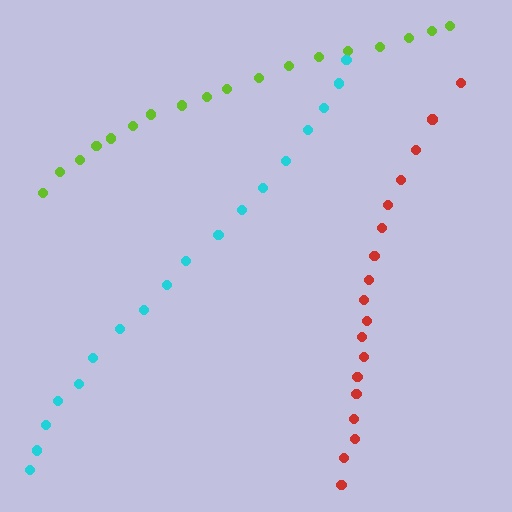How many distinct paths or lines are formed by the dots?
There are 3 distinct paths.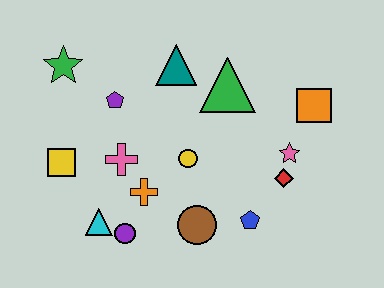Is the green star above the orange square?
Yes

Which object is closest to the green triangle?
The teal triangle is closest to the green triangle.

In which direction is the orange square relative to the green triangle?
The orange square is to the right of the green triangle.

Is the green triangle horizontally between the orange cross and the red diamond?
Yes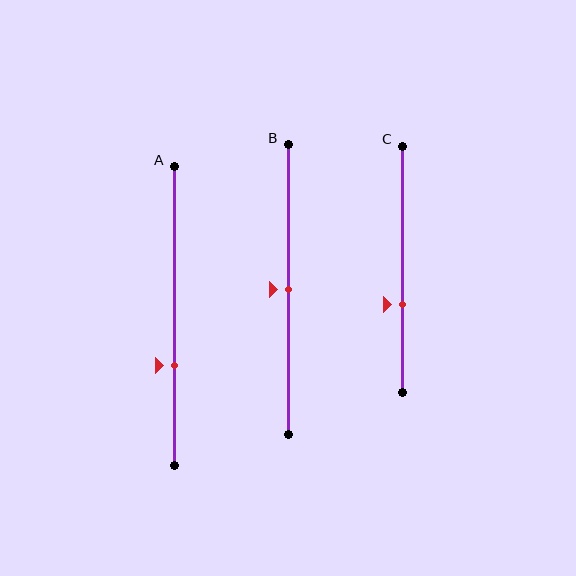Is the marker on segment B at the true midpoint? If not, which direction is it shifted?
Yes, the marker on segment B is at the true midpoint.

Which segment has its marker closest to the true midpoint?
Segment B has its marker closest to the true midpoint.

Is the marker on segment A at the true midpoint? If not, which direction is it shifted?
No, the marker on segment A is shifted downward by about 17% of the segment length.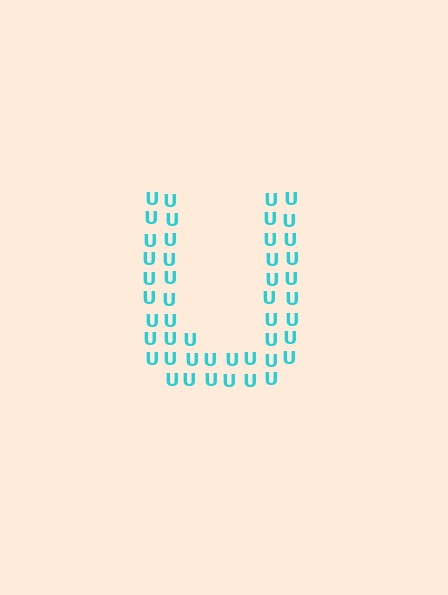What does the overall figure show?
The overall figure shows the letter U.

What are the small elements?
The small elements are letter U's.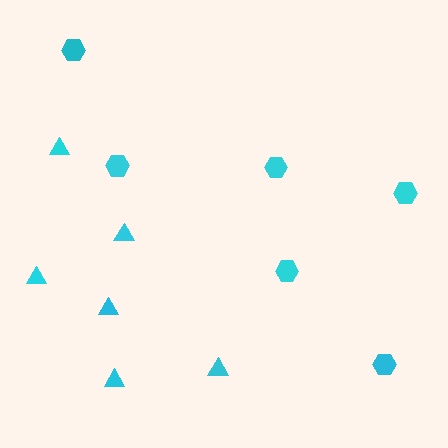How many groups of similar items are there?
There are 2 groups: one group of hexagons (6) and one group of triangles (6).